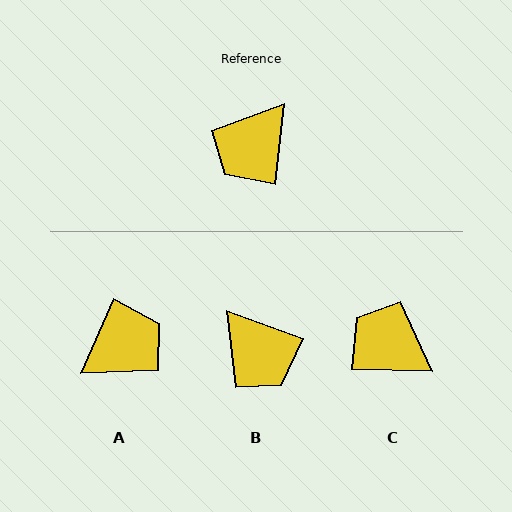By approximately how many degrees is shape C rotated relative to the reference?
Approximately 85 degrees clockwise.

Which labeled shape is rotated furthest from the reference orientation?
A, about 162 degrees away.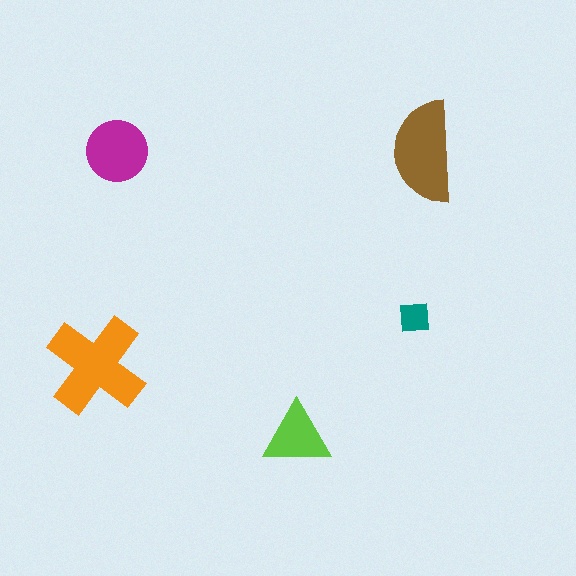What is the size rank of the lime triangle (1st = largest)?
4th.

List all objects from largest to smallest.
The orange cross, the brown semicircle, the magenta circle, the lime triangle, the teal square.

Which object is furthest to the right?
The brown semicircle is rightmost.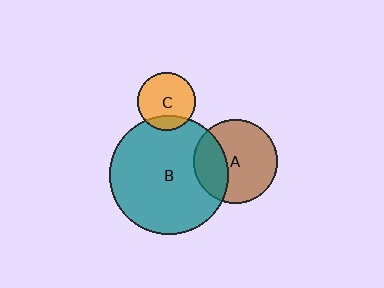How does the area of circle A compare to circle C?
Approximately 2.1 times.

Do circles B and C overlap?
Yes.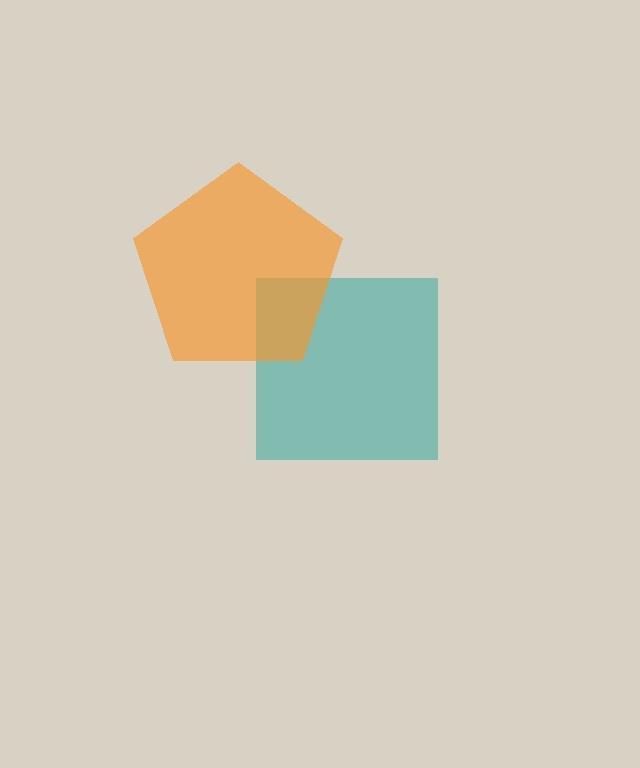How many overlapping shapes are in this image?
There are 2 overlapping shapes in the image.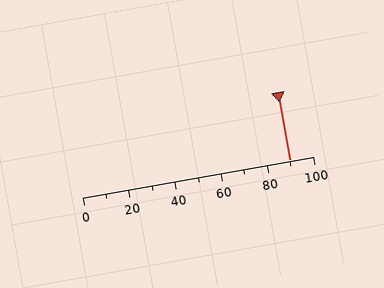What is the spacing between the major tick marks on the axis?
The major ticks are spaced 20 apart.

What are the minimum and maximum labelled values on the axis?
The axis runs from 0 to 100.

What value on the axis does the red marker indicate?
The marker indicates approximately 90.